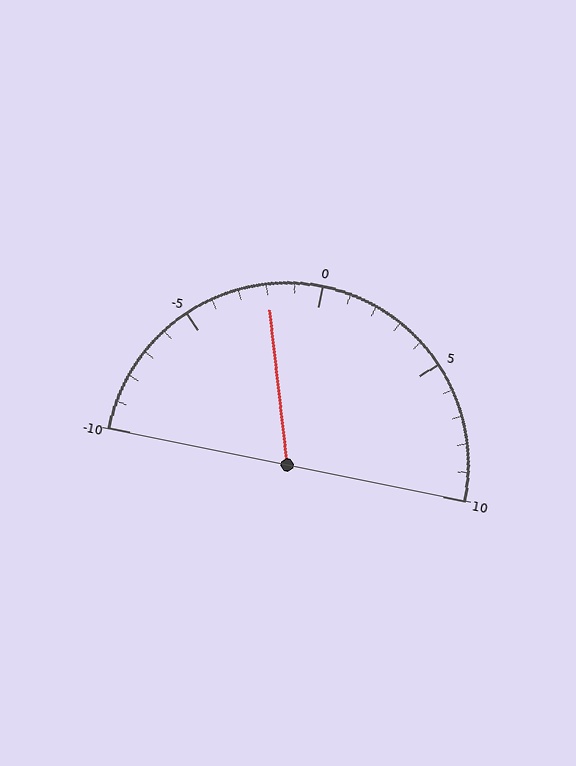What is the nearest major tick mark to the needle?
The nearest major tick mark is 0.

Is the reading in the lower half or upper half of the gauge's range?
The reading is in the lower half of the range (-10 to 10).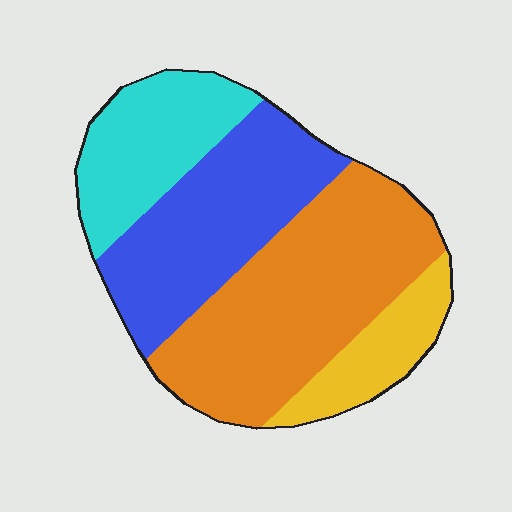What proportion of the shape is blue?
Blue takes up between a quarter and a half of the shape.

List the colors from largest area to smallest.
From largest to smallest: orange, blue, cyan, yellow.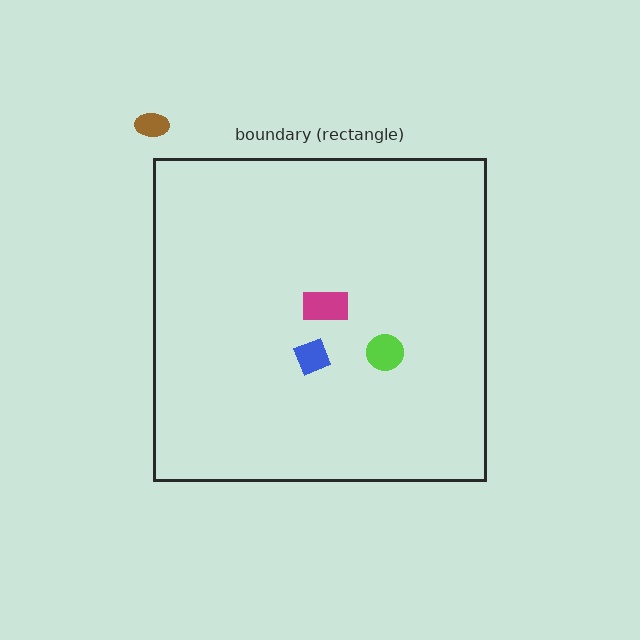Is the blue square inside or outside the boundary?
Inside.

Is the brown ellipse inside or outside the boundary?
Outside.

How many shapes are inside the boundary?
3 inside, 1 outside.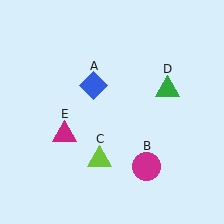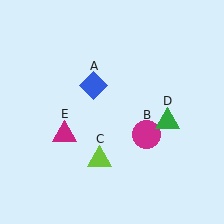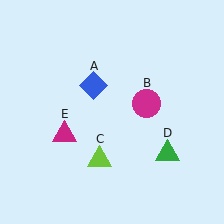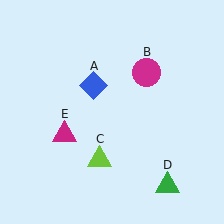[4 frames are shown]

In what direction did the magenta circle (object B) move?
The magenta circle (object B) moved up.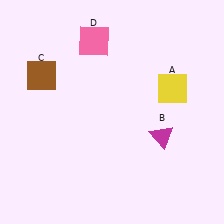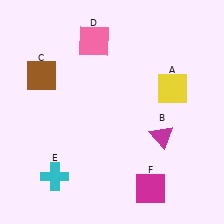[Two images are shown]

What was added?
A cyan cross (E), a magenta square (F) were added in Image 2.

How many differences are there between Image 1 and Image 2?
There are 2 differences between the two images.